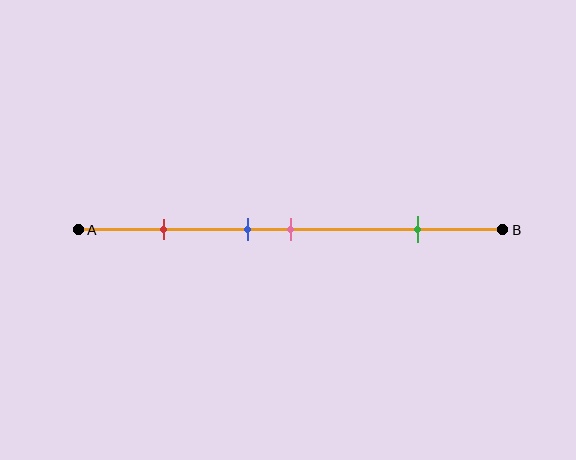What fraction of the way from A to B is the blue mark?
The blue mark is approximately 40% (0.4) of the way from A to B.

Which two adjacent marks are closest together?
The blue and pink marks are the closest adjacent pair.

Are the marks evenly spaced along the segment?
No, the marks are not evenly spaced.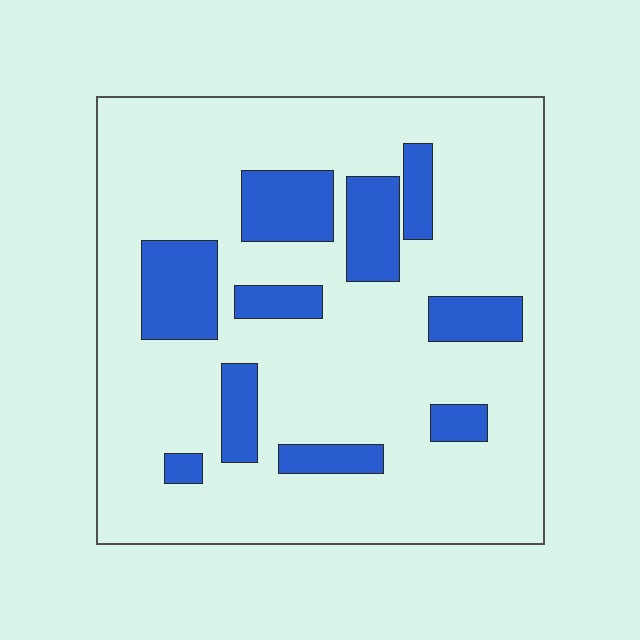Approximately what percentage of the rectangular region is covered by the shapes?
Approximately 20%.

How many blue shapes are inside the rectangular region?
10.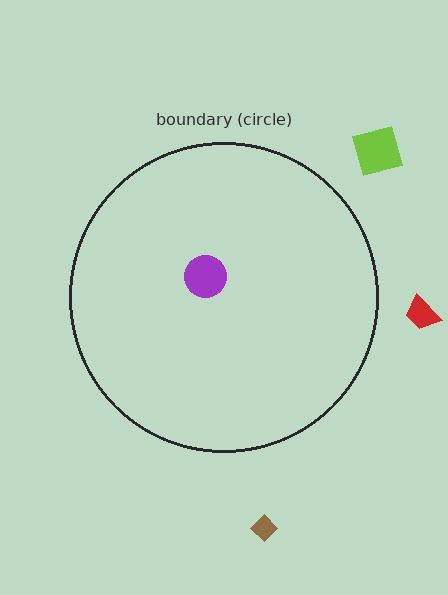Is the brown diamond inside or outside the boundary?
Outside.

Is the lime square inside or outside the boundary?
Outside.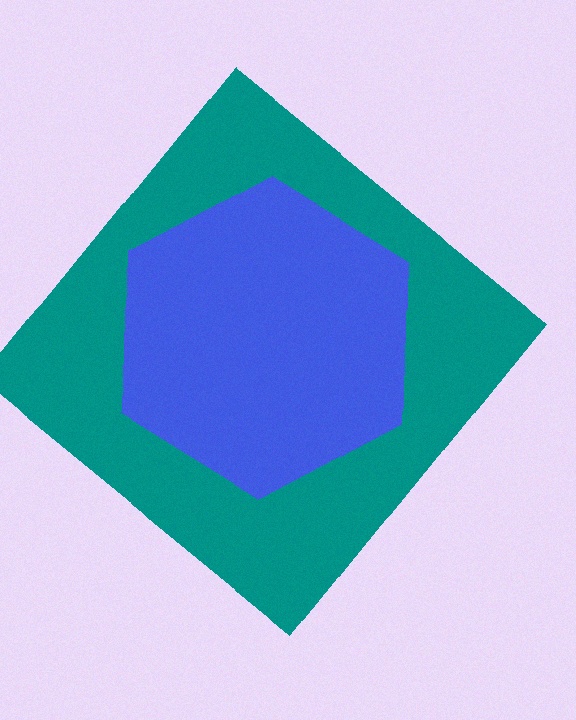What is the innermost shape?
The blue hexagon.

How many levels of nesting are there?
2.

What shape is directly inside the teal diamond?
The blue hexagon.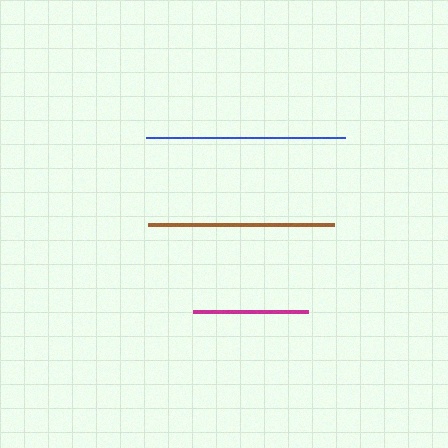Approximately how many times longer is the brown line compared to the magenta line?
The brown line is approximately 1.6 times the length of the magenta line.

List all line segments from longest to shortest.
From longest to shortest: blue, brown, magenta.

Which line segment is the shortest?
The magenta line is the shortest at approximately 115 pixels.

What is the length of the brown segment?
The brown segment is approximately 186 pixels long.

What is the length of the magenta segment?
The magenta segment is approximately 115 pixels long.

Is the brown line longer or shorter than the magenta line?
The brown line is longer than the magenta line.